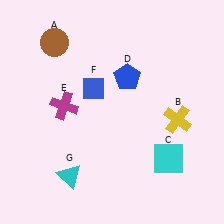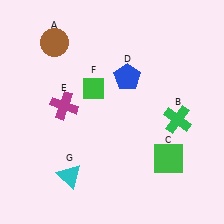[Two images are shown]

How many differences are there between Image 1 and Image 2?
There are 3 differences between the two images.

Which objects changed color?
B changed from yellow to green. C changed from cyan to green. F changed from blue to green.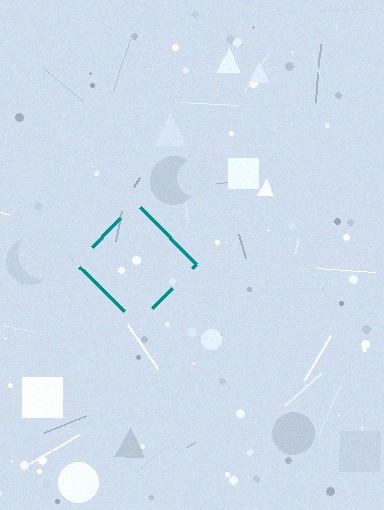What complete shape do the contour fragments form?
The contour fragments form a diamond.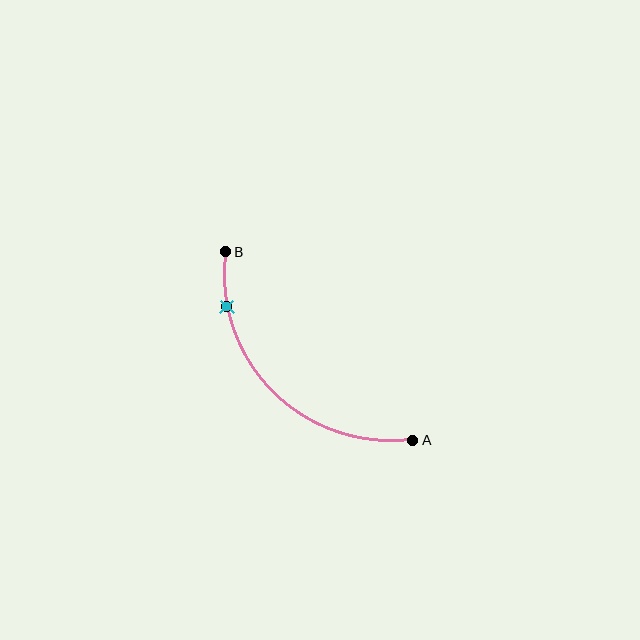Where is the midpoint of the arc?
The arc midpoint is the point on the curve farthest from the straight line joining A and B. It sits below and to the left of that line.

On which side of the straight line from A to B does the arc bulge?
The arc bulges below and to the left of the straight line connecting A and B.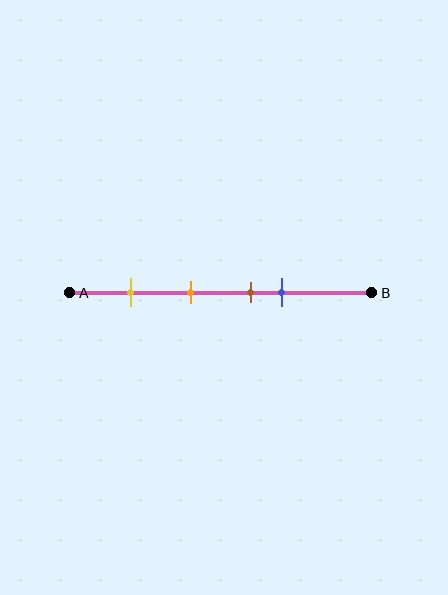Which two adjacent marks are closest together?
The brown and blue marks are the closest adjacent pair.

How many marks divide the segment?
There are 4 marks dividing the segment.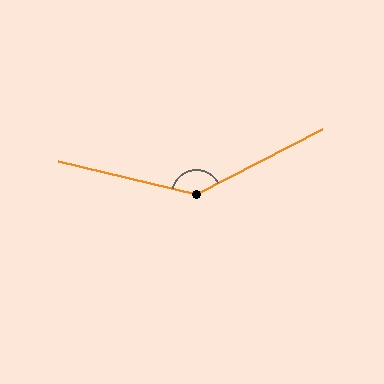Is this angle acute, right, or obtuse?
It is obtuse.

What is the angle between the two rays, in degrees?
Approximately 140 degrees.